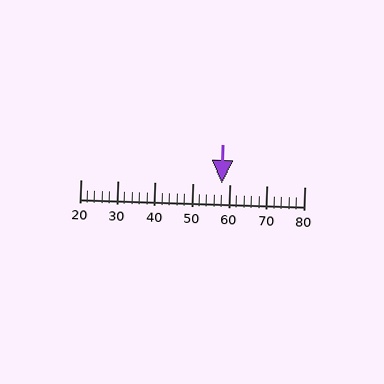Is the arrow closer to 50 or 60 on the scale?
The arrow is closer to 60.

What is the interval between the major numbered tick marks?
The major tick marks are spaced 10 units apart.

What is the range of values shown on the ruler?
The ruler shows values from 20 to 80.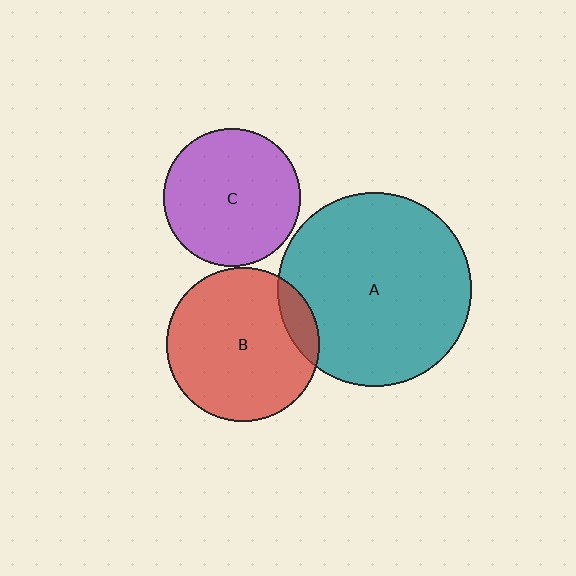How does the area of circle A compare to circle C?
Approximately 2.0 times.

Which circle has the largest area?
Circle A (teal).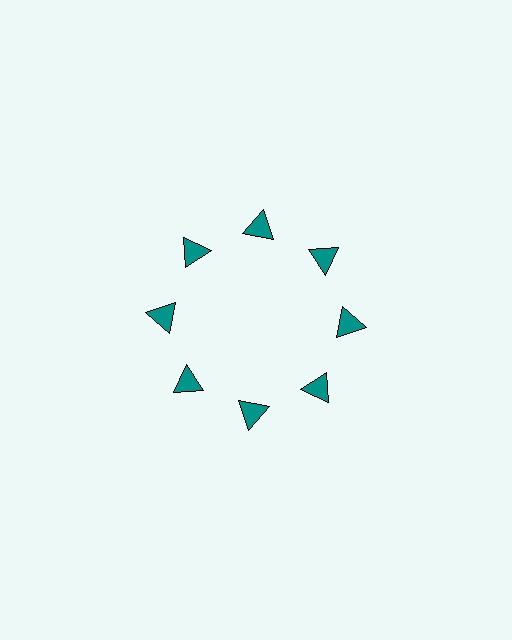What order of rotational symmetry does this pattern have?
This pattern has 8-fold rotational symmetry.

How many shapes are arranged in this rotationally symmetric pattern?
There are 8 shapes, arranged in 8 groups of 1.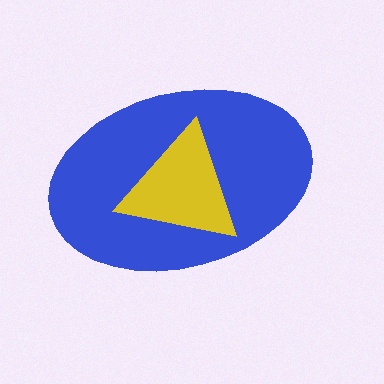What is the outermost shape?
The blue ellipse.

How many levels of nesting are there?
2.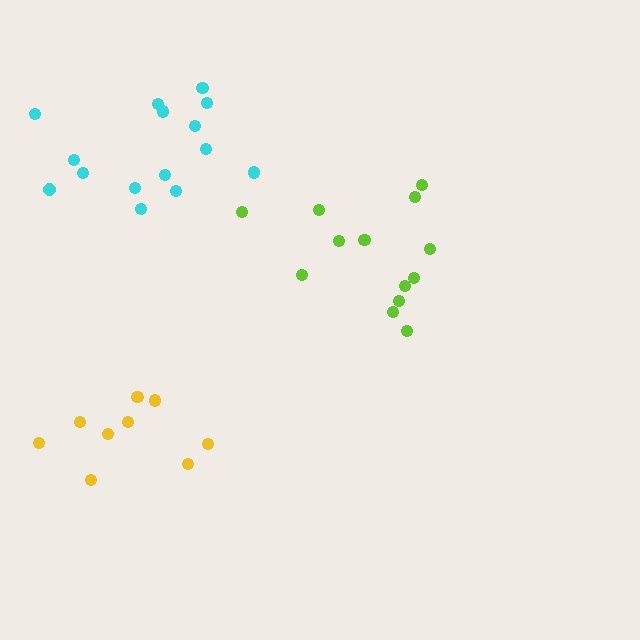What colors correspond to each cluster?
The clusters are colored: yellow, lime, cyan.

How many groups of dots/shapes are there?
There are 3 groups.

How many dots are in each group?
Group 1: 9 dots, Group 2: 13 dots, Group 3: 15 dots (37 total).